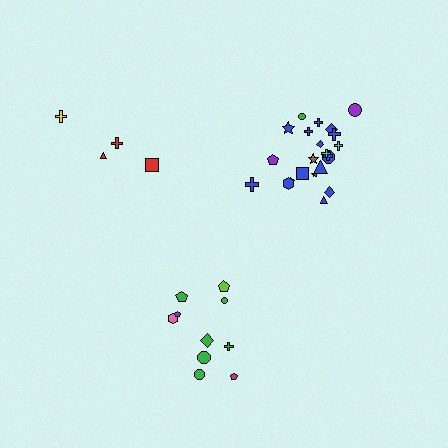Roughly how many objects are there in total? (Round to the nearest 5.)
Roughly 35 objects in total.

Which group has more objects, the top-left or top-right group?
The top-right group.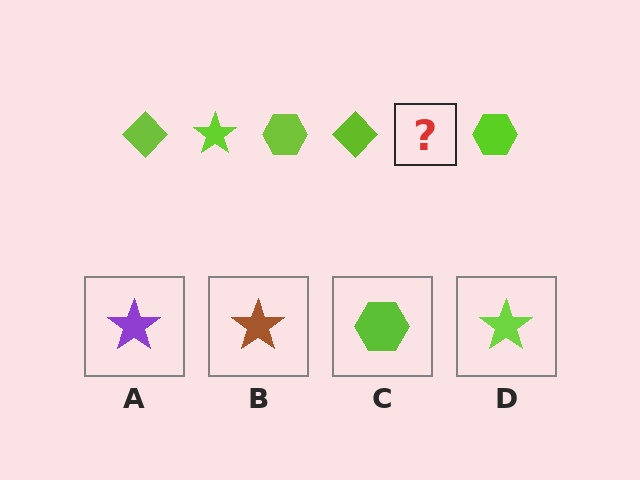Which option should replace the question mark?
Option D.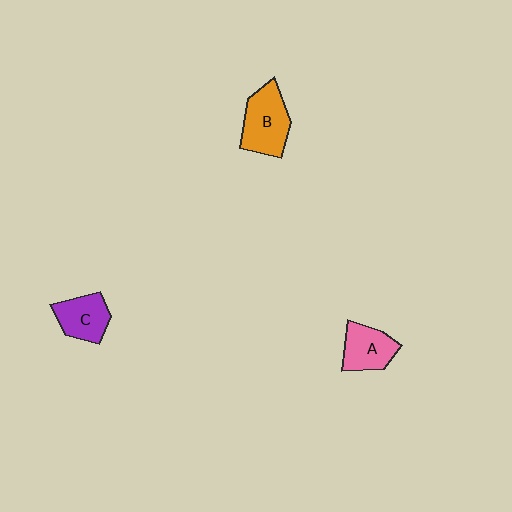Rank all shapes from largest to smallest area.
From largest to smallest: B (orange), A (pink), C (purple).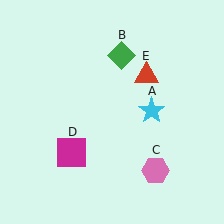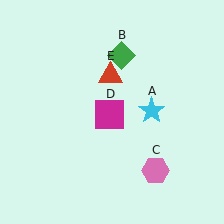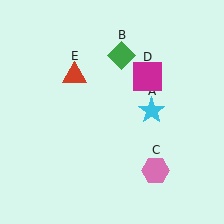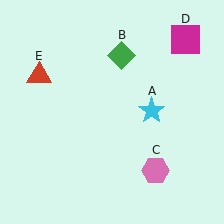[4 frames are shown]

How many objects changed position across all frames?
2 objects changed position: magenta square (object D), red triangle (object E).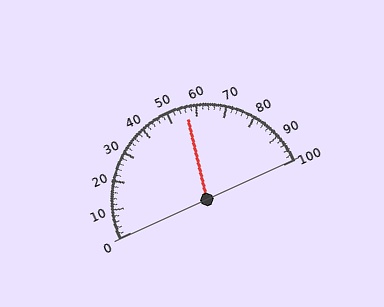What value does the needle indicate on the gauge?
The needle indicates approximately 56.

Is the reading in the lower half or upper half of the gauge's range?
The reading is in the upper half of the range (0 to 100).